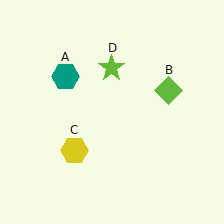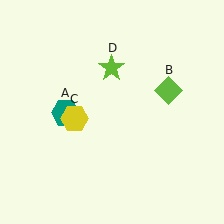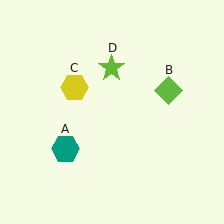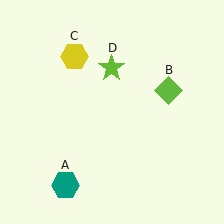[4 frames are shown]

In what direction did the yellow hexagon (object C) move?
The yellow hexagon (object C) moved up.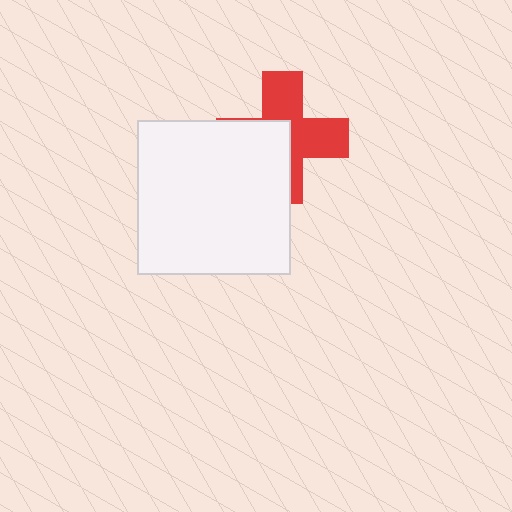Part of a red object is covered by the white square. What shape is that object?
It is a cross.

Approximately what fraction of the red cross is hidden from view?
Roughly 46% of the red cross is hidden behind the white square.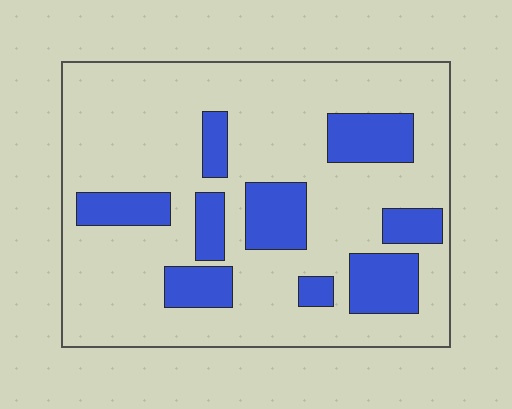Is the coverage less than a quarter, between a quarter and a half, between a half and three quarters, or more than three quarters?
Less than a quarter.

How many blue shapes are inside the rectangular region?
9.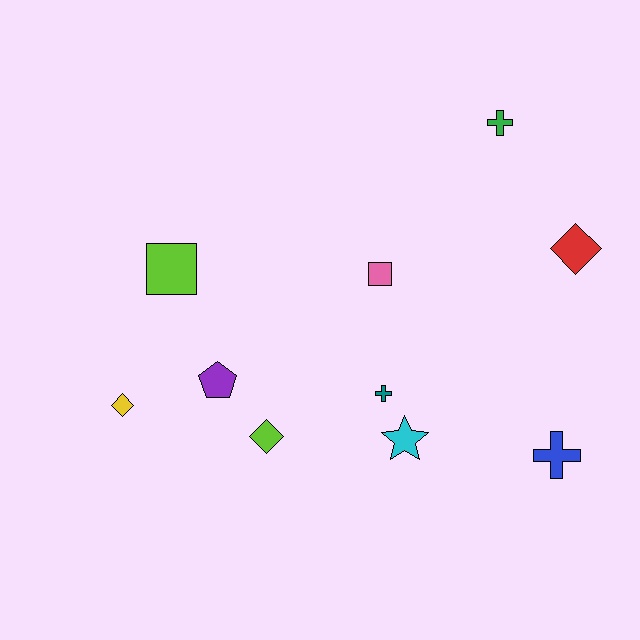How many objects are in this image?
There are 10 objects.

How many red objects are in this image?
There is 1 red object.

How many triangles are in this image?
There are no triangles.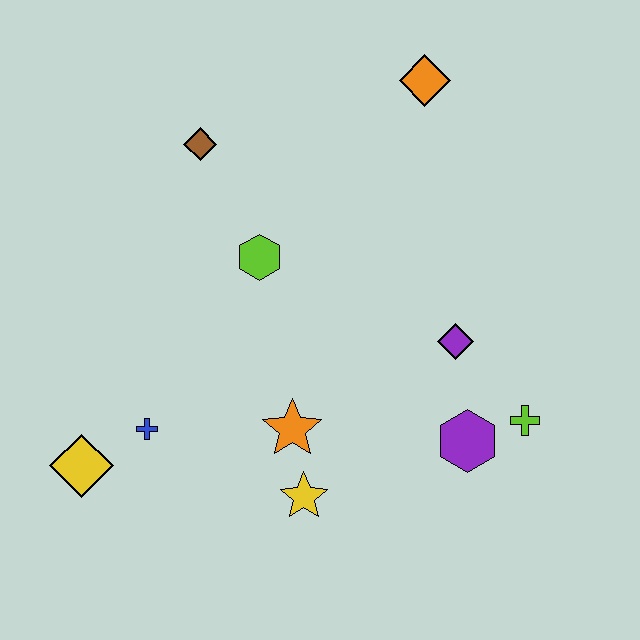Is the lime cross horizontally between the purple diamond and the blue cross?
No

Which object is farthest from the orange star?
The orange diamond is farthest from the orange star.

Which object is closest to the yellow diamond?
The blue cross is closest to the yellow diamond.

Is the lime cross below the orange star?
No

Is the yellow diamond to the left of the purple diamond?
Yes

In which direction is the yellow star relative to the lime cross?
The yellow star is to the left of the lime cross.